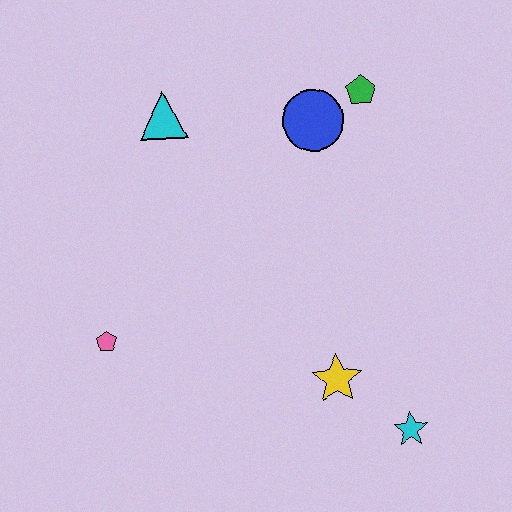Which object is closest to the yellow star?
The cyan star is closest to the yellow star.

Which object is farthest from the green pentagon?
The pink pentagon is farthest from the green pentagon.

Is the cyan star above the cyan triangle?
No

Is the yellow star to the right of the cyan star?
No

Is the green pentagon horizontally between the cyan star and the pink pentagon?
Yes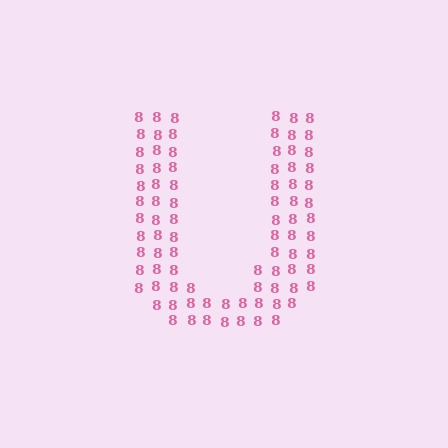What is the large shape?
The large shape is the letter U.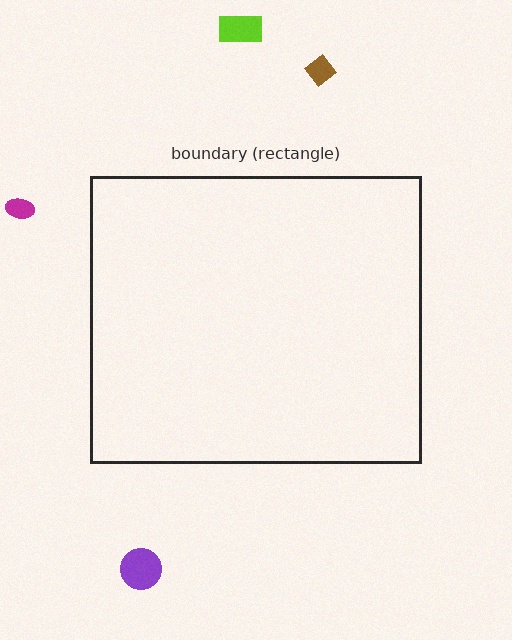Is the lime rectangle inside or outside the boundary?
Outside.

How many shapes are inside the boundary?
0 inside, 4 outside.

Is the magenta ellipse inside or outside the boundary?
Outside.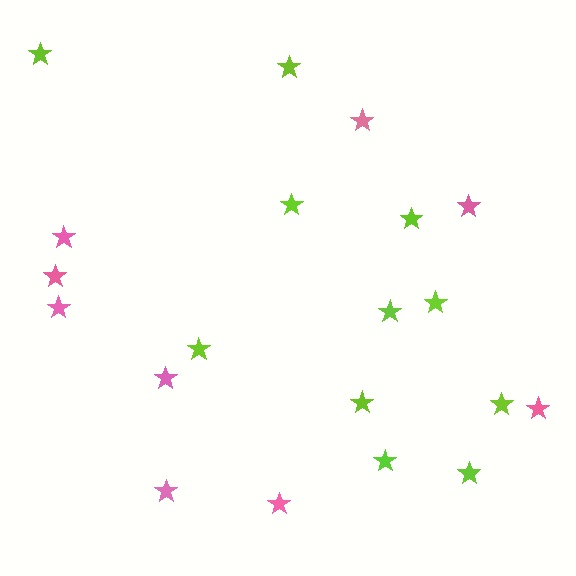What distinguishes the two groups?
There are 2 groups: one group of pink stars (9) and one group of lime stars (11).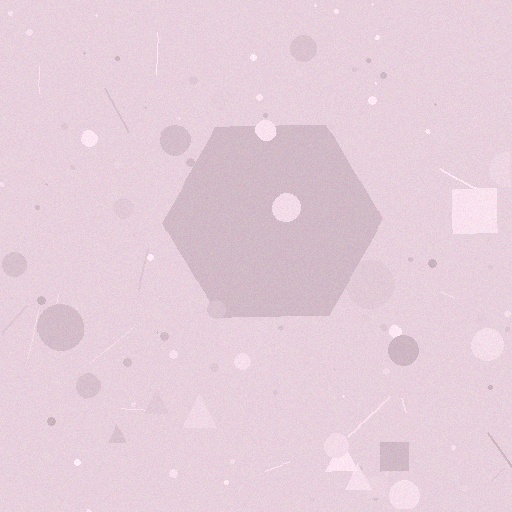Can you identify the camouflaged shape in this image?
The camouflaged shape is a hexagon.